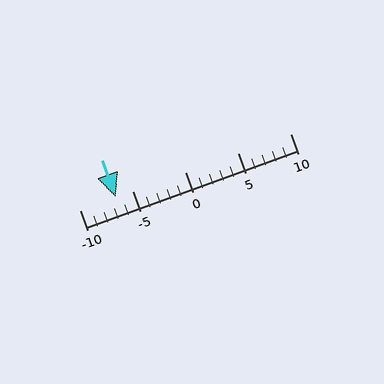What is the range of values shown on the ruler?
The ruler shows values from -10 to 10.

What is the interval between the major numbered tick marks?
The major tick marks are spaced 5 units apart.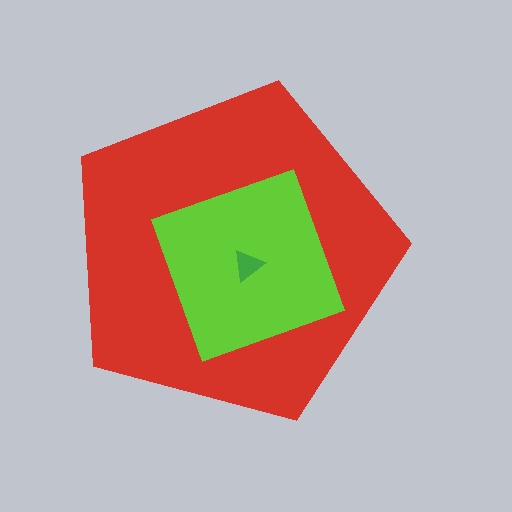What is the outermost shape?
The red pentagon.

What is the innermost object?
The green triangle.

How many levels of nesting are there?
3.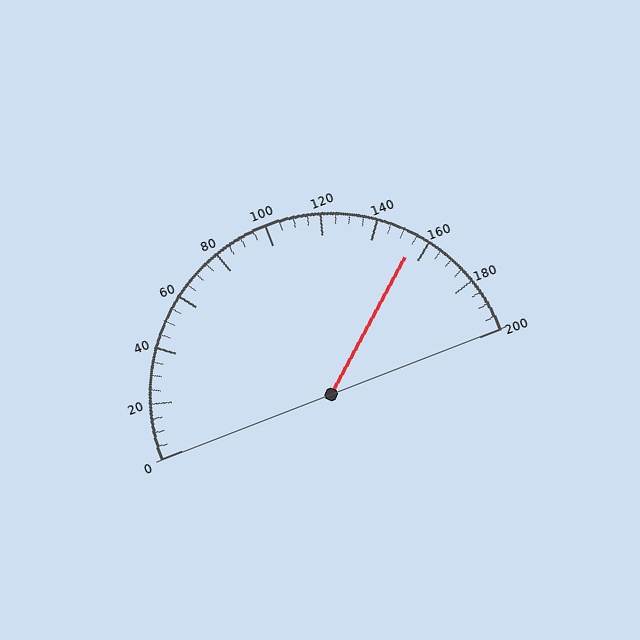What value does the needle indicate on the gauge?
The needle indicates approximately 155.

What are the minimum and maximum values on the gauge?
The gauge ranges from 0 to 200.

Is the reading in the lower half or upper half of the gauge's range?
The reading is in the upper half of the range (0 to 200).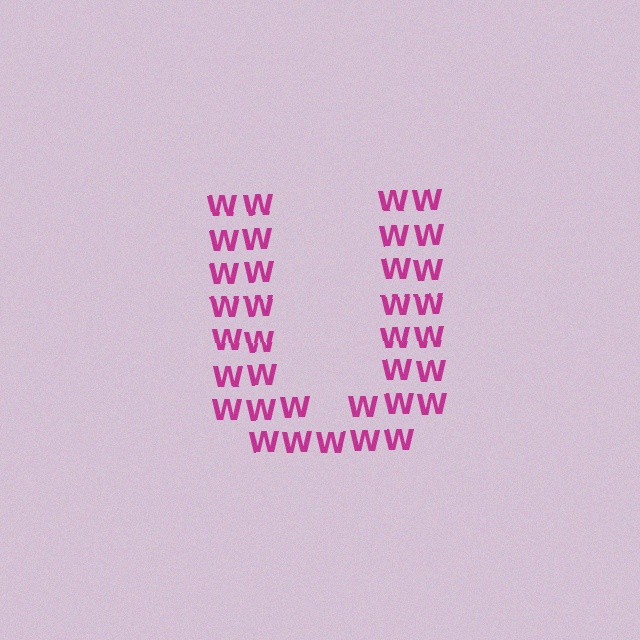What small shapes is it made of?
It is made of small letter W's.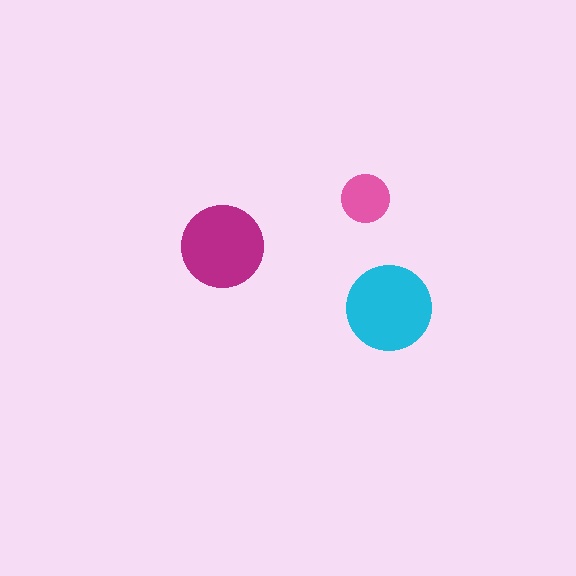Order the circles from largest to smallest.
the cyan one, the magenta one, the pink one.